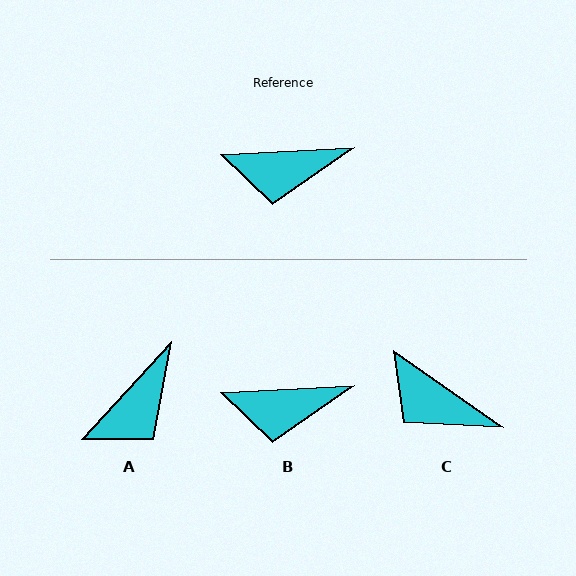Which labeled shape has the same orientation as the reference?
B.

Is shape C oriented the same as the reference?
No, it is off by about 38 degrees.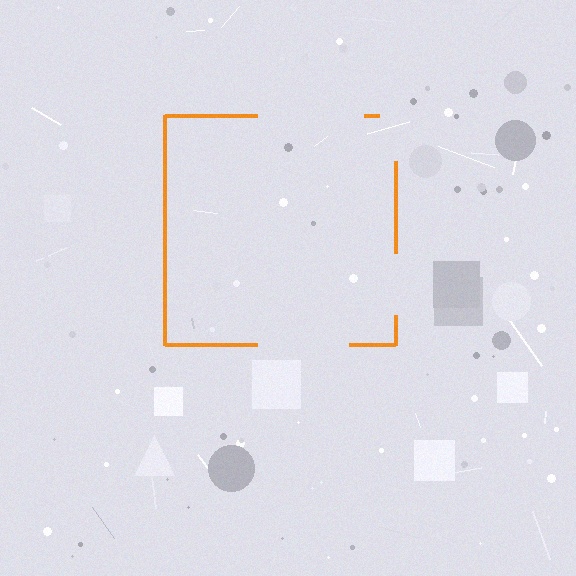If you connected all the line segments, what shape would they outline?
They would outline a square.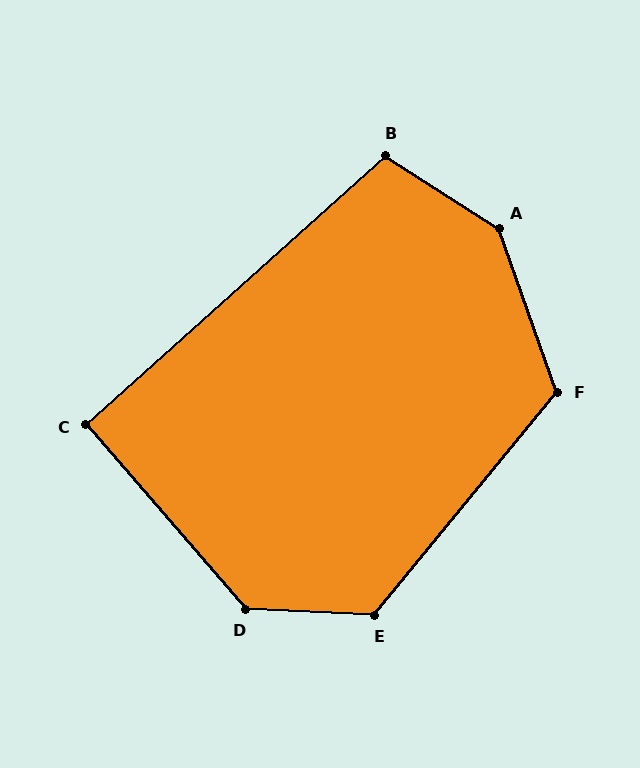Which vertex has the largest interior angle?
A, at approximately 142 degrees.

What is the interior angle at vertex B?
Approximately 106 degrees (obtuse).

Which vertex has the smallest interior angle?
C, at approximately 91 degrees.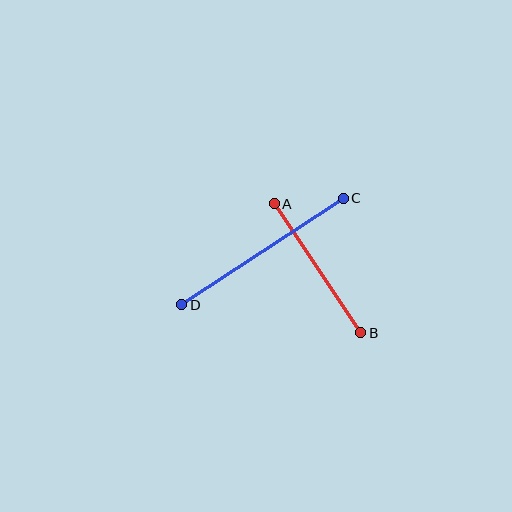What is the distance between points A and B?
The distance is approximately 155 pixels.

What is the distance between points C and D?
The distance is approximately 193 pixels.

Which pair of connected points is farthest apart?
Points C and D are farthest apart.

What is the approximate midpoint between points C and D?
The midpoint is at approximately (262, 252) pixels.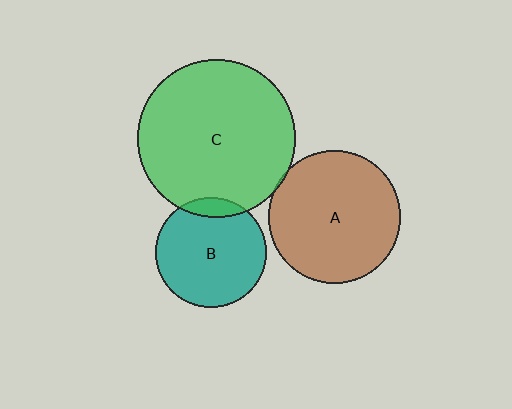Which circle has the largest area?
Circle C (green).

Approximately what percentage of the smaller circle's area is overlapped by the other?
Approximately 5%.